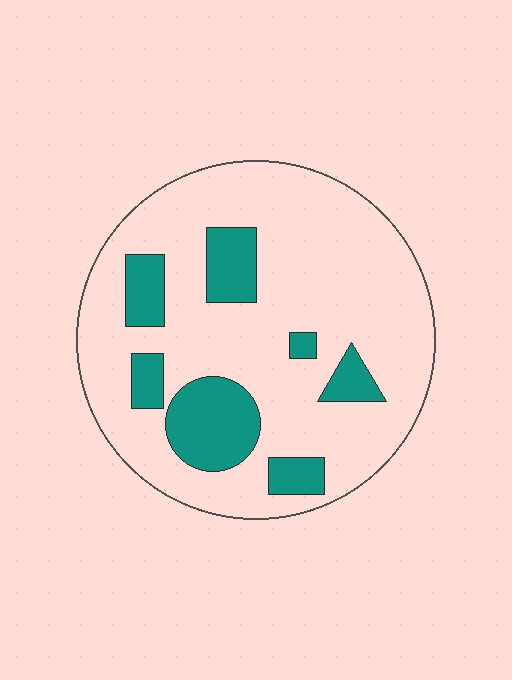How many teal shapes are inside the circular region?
7.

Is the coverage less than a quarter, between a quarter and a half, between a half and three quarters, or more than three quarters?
Less than a quarter.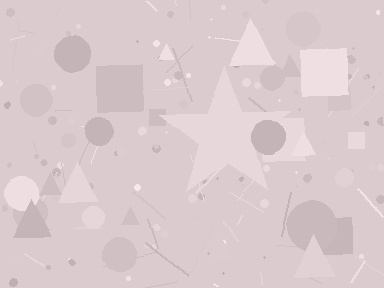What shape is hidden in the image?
A star is hidden in the image.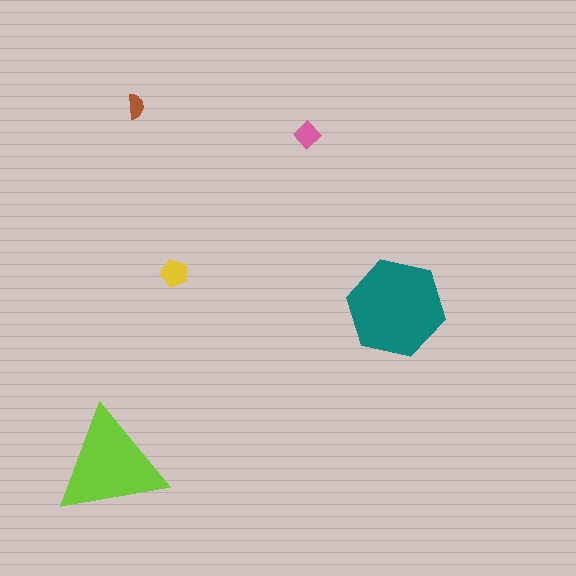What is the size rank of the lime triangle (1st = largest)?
2nd.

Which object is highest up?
The brown semicircle is topmost.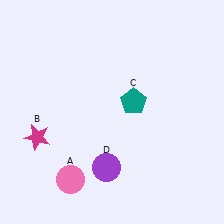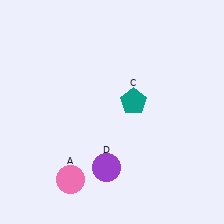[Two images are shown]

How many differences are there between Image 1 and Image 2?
There is 1 difference between the two images.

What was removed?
The magenta star (B) was removed in Image 2.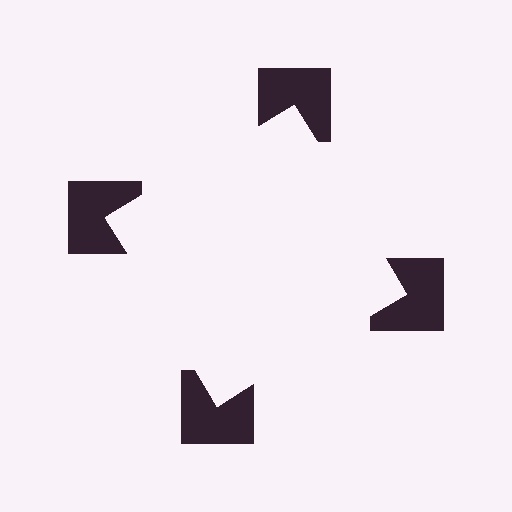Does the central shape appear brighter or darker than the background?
It typically appears slightly brighter than the background, even though no actual brightness change is drawn.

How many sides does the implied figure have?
4 sides.